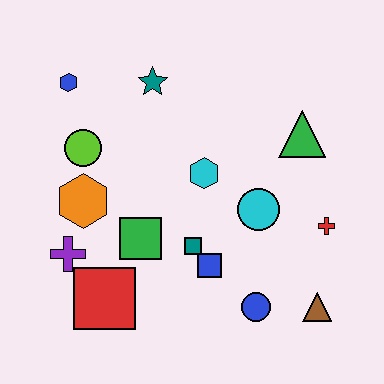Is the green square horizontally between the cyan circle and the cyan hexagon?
No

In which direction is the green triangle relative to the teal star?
The green triangle is to the right of the teal star.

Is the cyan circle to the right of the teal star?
Yes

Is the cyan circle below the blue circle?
No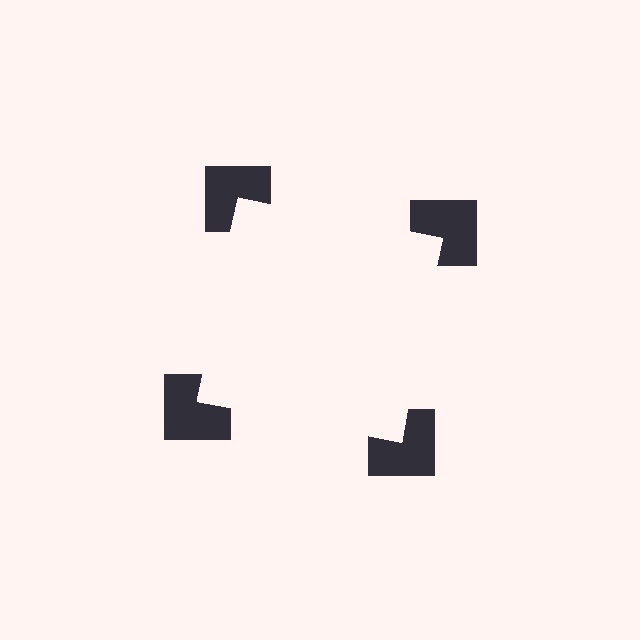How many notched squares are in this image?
There are 4 — one at each vertex of the illusory square.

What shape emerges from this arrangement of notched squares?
An illusory square — its edges are inferred from the aligned wedge cuts in the notched squares, not physically drawn.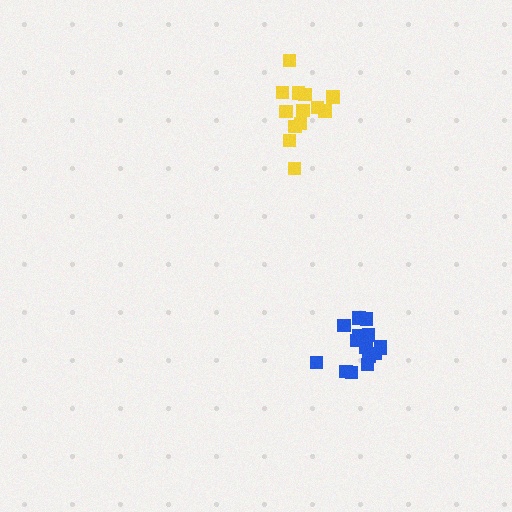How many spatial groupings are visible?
There are 2 spatial groupings.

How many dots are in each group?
Group 1: 13 dots, Group 2: 15 dots (28 total).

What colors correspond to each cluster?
The clusters are colored: yellow, blue.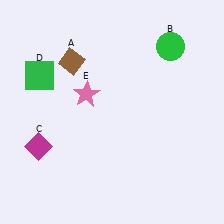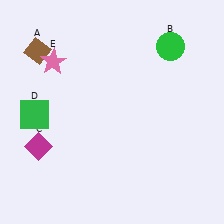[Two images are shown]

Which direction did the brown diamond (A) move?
The brown diamond (A) moved left.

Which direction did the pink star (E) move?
The pink star (E) moved left.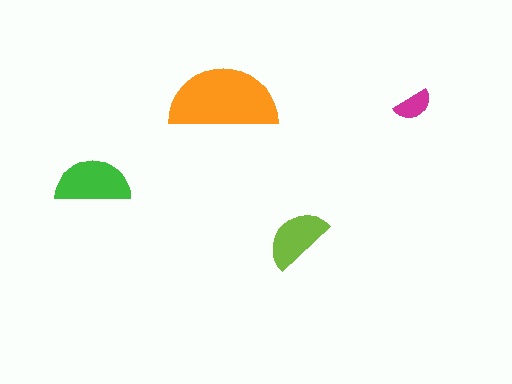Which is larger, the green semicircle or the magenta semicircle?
The green one.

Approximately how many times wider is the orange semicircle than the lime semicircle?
About 1.5 times wider.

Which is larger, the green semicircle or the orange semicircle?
The orange one.